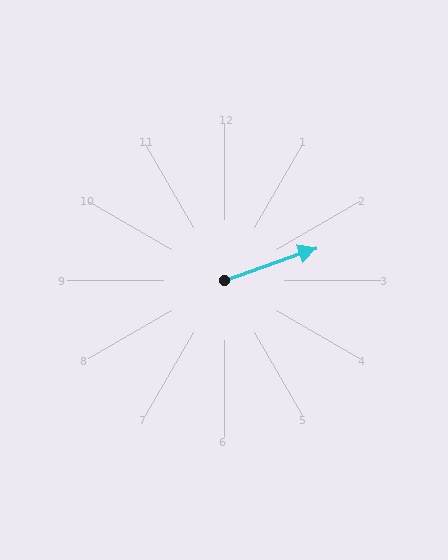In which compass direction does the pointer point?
East.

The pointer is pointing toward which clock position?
Roughly 2 o'clock.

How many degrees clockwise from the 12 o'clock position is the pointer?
Approximately 71 degrees.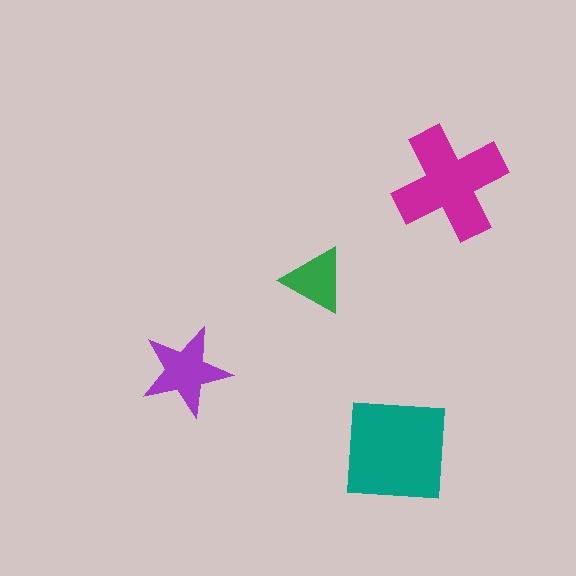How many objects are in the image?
There are 4 objects in the image.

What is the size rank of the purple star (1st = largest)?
3rd.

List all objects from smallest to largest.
The green triangle, the purple star, the magenta cross, the teal square.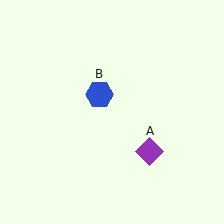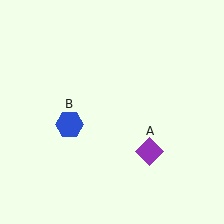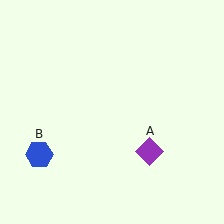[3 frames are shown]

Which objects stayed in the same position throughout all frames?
Purple diamond (object A) remained stationary.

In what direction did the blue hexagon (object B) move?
The blue hexagon (object B) moved down and to the left.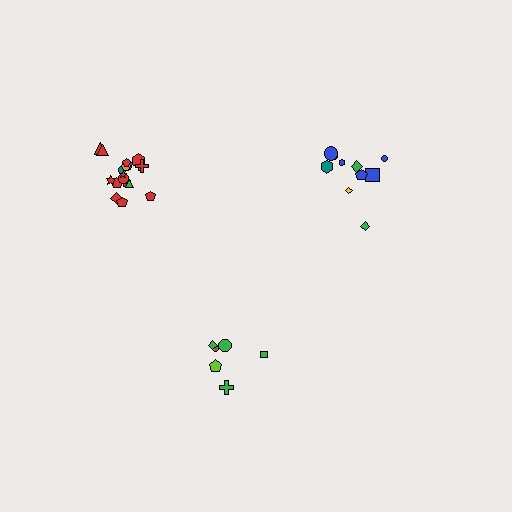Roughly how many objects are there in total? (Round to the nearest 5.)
Roughly 35 objects in total.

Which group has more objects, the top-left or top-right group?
The top-left group.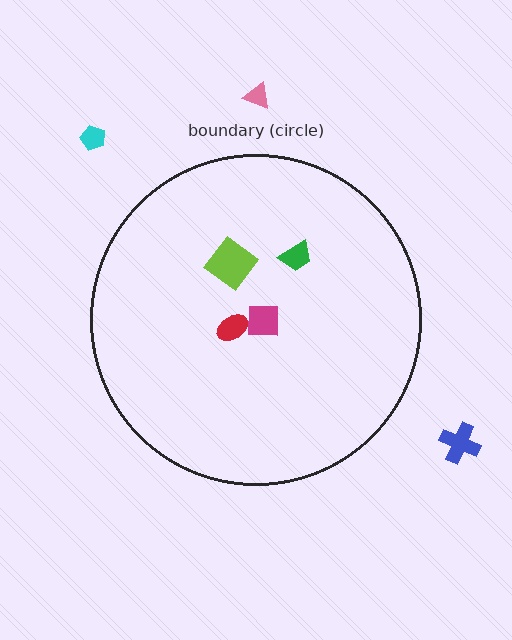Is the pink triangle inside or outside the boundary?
Outside.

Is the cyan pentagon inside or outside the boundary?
Outside.